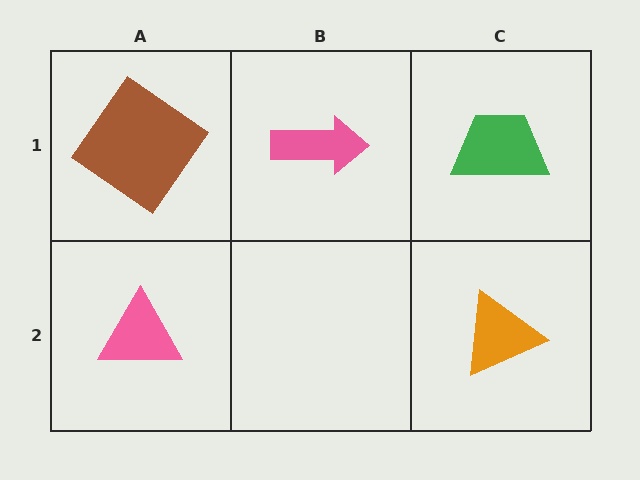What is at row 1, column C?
A green trapezoid.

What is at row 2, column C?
An orange triangle.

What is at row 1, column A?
A brown diamond.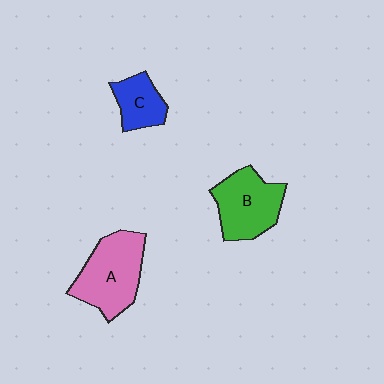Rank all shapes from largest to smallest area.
From largest to smallest: A (pink), B (green), C (blue).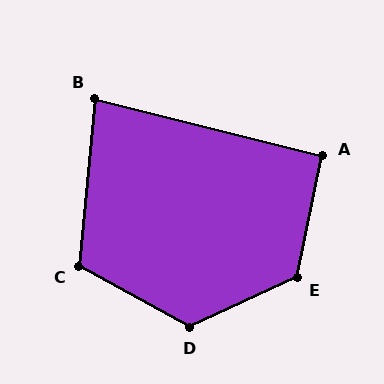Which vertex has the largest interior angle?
E, at approximately 127 degrees.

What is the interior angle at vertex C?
Approximately 114 degrees (obtuse).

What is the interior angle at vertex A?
Approximately 92 degrees (approximately right).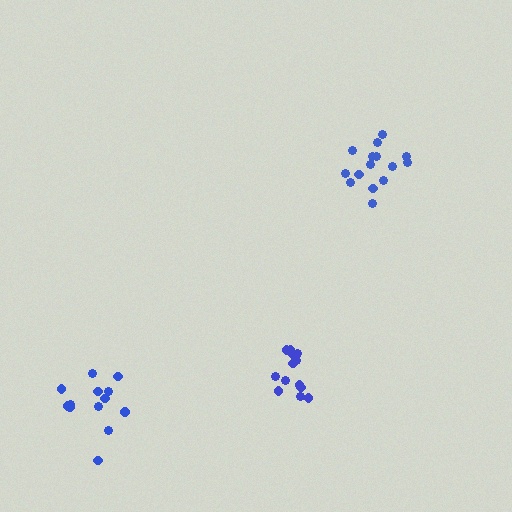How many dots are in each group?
Group 1: 13 dots, Group 2: 15 dots, Group 3: 14 dots (42 total).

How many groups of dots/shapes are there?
There are 3 groups.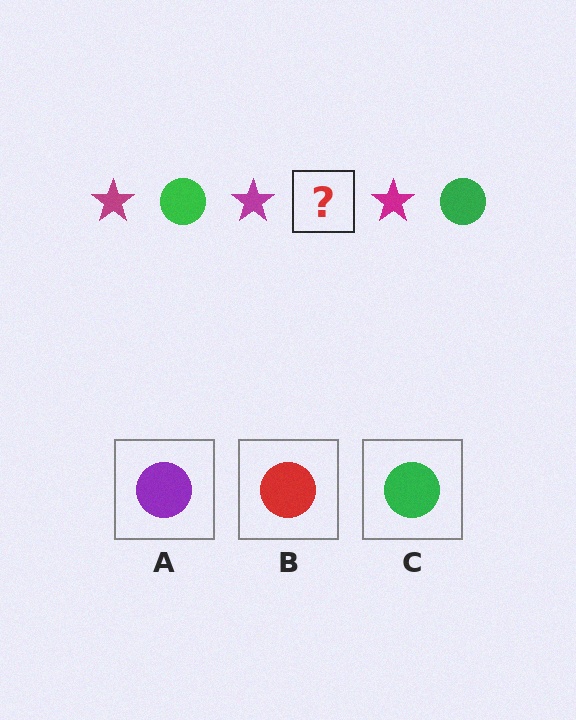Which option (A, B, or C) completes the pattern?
C.